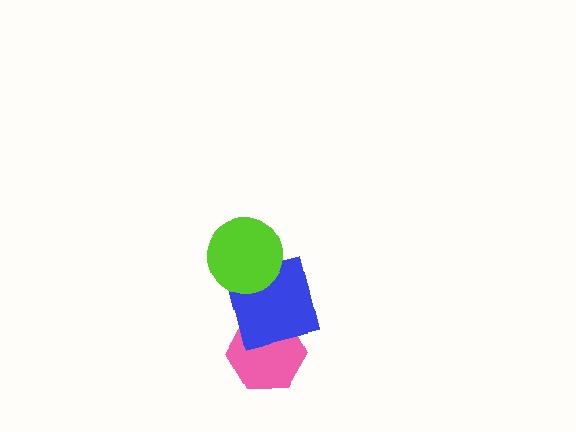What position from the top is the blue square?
The blue square is 2nd from the top.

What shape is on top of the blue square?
The lime circle is on top of the blue square.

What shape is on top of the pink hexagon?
The blue square is on top of the pink hexagon.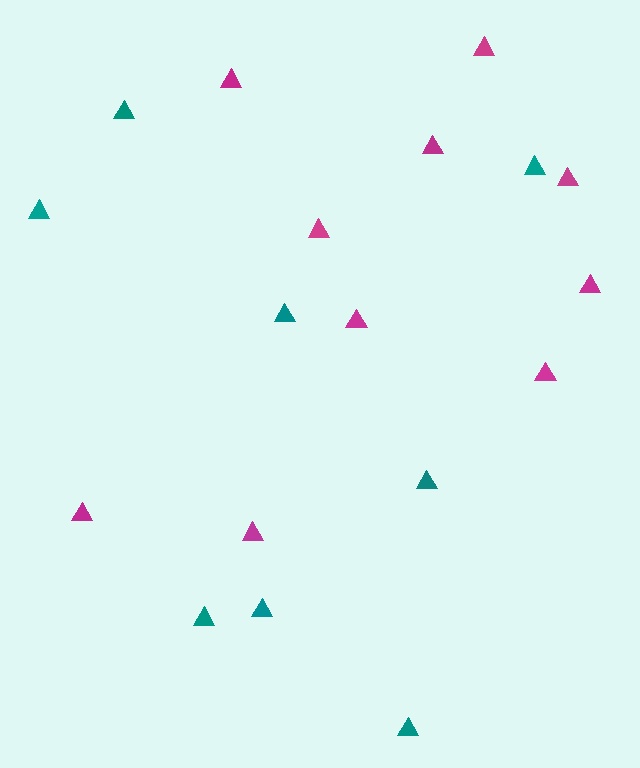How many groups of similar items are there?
There are 2 groups: one group of teal triangles (8) and one group of magenta triangles (10).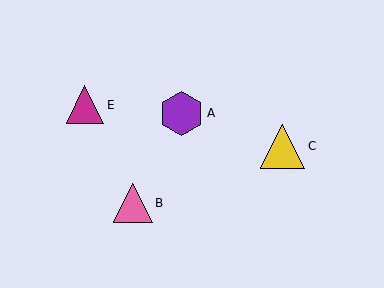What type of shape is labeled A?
Shape A is a purple hexagon.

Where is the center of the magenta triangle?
The center of the magenta triangle is at (85, 105).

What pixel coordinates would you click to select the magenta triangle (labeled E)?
Click at (85, 105) to select the magenta triangle E.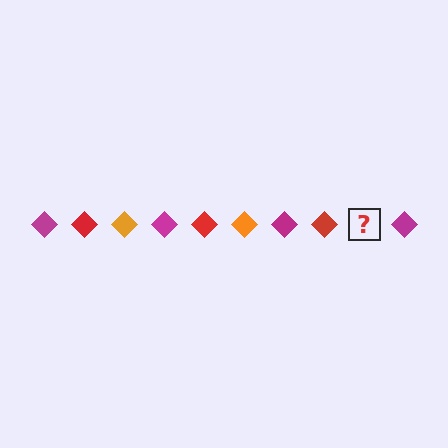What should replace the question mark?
The question mark should be replaced with an orange diamond.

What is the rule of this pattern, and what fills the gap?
The rule is that the pattern cycles through magenta, red, orange diamonds. The gap should be filled with an orange diamond.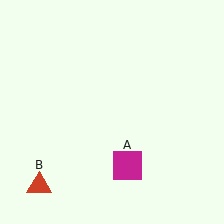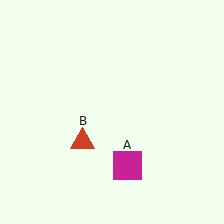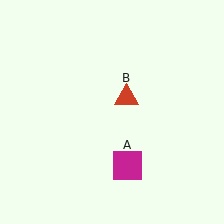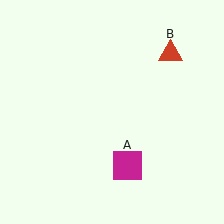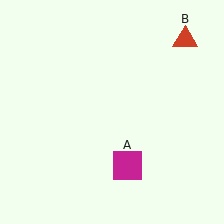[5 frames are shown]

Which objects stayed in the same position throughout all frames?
Magenta square (object A) remained stationary.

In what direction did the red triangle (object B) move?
The red triangle (object B) moved up and to the right.